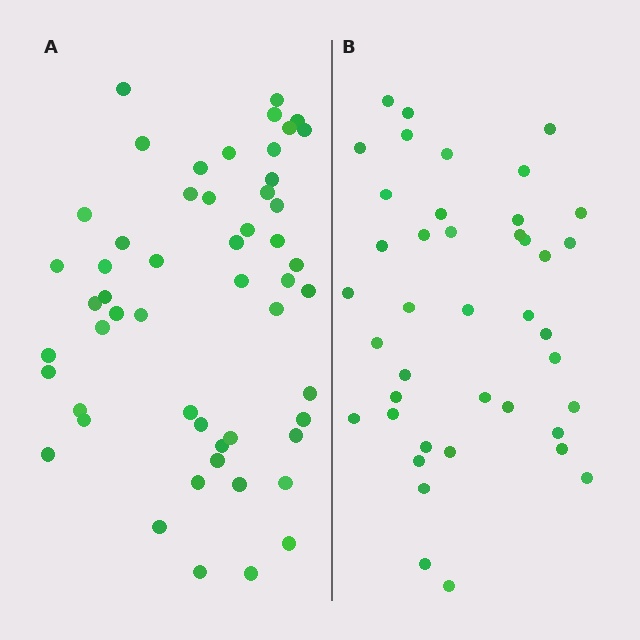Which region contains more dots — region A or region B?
Region A (the left region) has more dots.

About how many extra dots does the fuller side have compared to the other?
Region A has roughly 12 or so more dots than region B.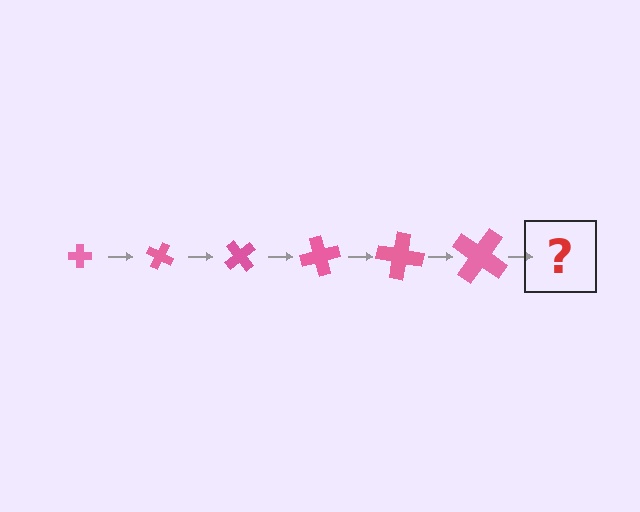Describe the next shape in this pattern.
It should be a cross, larger than the previous one and rotated 150 degrees from the start.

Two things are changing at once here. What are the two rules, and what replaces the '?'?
The two rules are that the cross grows larger each step and it rotates 25 degrees each step. The '?' should be a cross, larger than the previous one and rotated 150 degrees from the start.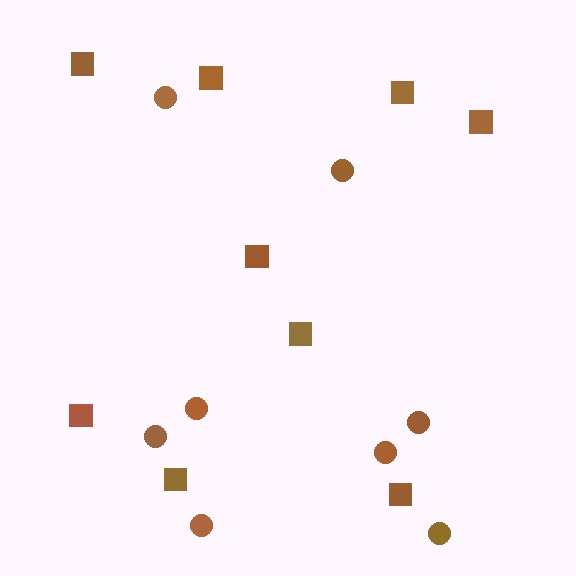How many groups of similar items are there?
There are 2 groups: one group of circles (8) and one group of squares (9).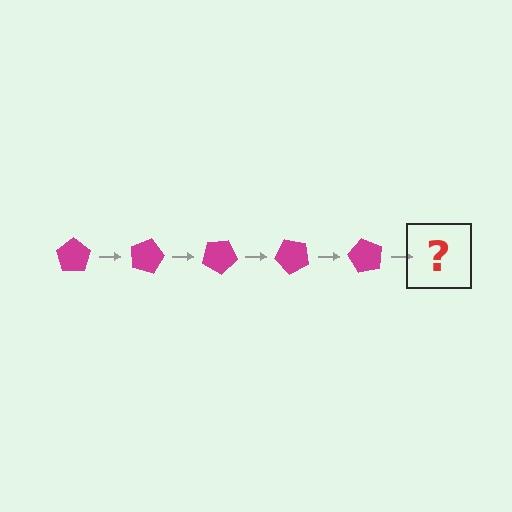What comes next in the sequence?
The next element should be a magenta pentagon rotated 75 degrees.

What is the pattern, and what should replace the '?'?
The pattern is that the pentagon rotates 15 degrees each step. The '?' should be a magenta pentagon rotated 75 degrees.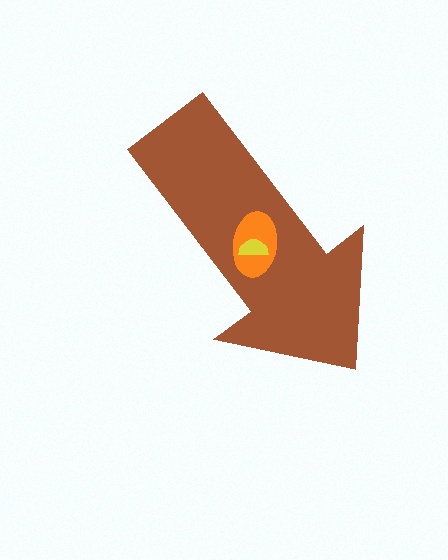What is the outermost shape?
The brown arrow.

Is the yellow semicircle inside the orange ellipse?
Yes.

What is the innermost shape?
The yellow semicircle.